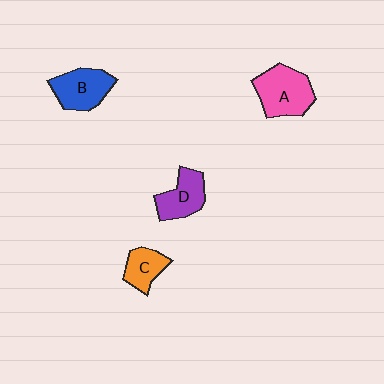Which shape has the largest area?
Shape A (pink).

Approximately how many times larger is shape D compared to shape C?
Approximately 1.3 times.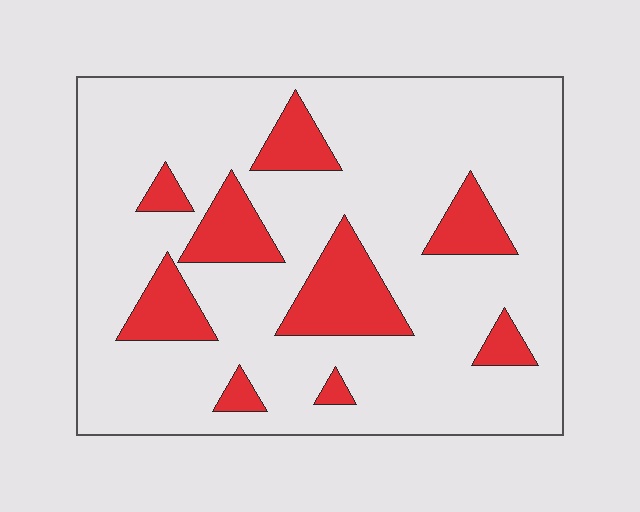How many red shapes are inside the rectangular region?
9.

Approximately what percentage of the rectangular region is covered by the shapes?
Approximately 20%.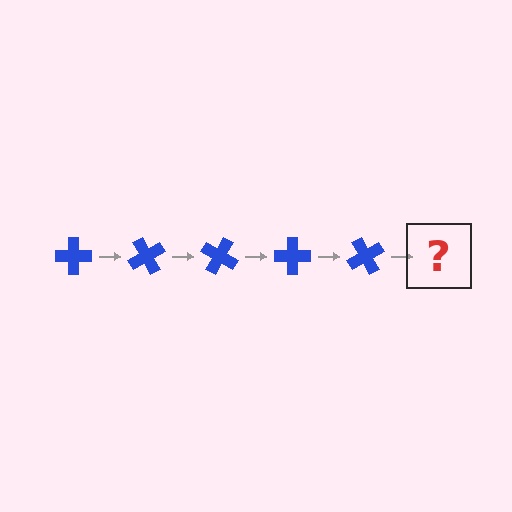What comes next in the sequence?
The next element should be a blue cross rotated 300 degrees.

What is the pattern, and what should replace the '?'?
The pattern is that the cross rotates 60 degrees each step. The '?' should be a blue cross rotated 300 degrees.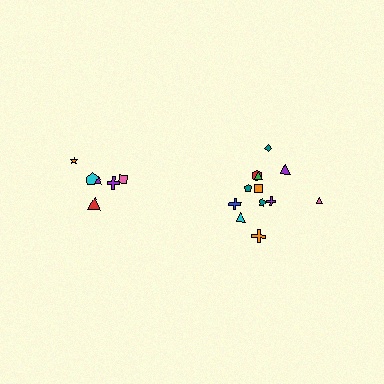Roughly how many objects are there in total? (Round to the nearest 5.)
Roughly 20 objects in total.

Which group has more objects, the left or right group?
The right group.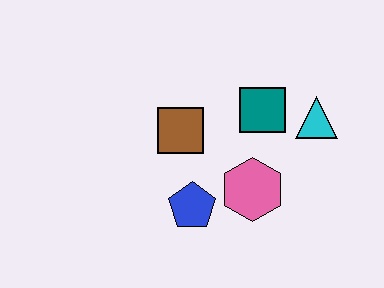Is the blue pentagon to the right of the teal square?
No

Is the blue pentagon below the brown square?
Yes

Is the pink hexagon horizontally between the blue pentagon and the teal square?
Yes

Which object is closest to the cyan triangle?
The teal square is closest to the cyan triangle.